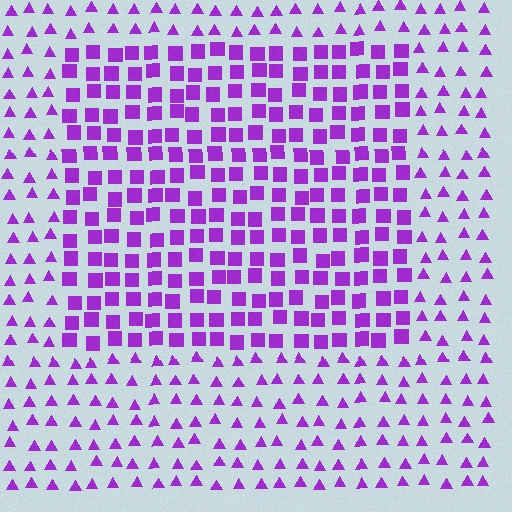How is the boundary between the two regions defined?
The boundary is defined by a change in element shape: squares inside vs. triangles outside. All elements share the same color and spacing.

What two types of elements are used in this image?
The image uses squares inside the rectangle region and triangles outside it.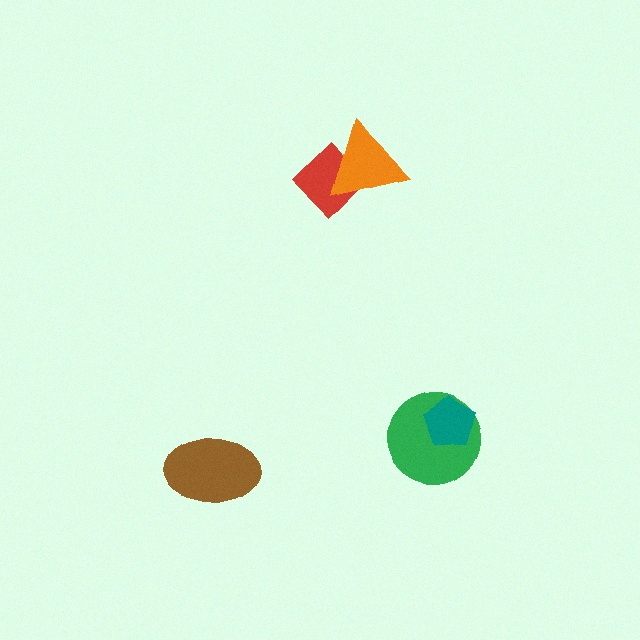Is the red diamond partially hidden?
Yes, it is partially covered by another shape.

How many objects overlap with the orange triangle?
1 object overlaps with the orange triangle.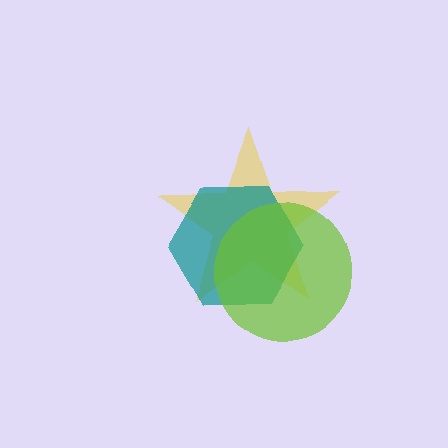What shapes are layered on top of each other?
The layered shapes are: a yellow star, a teal hexagon, a lime circle.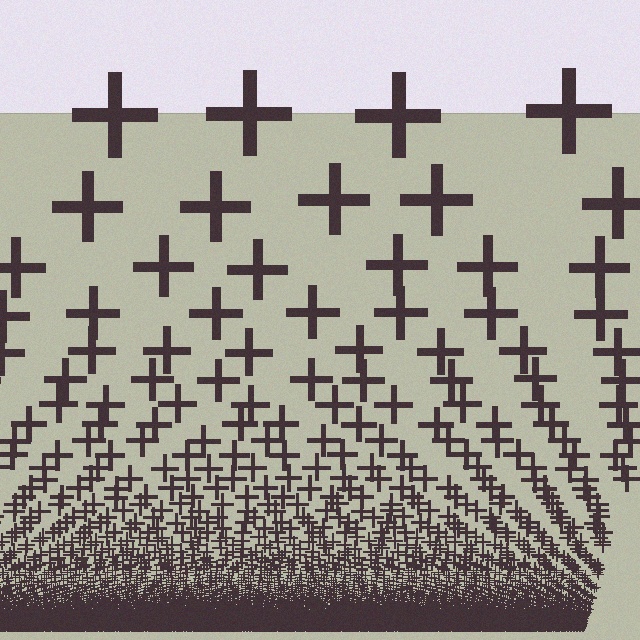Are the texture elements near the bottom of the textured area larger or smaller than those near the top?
Smaller. The gradient is inverted — elements near the bottom are smaller and denser.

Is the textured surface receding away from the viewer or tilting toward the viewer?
The surface appears to tilt toward the viewer. Texture elements get larger and sparser toward the top.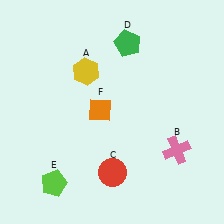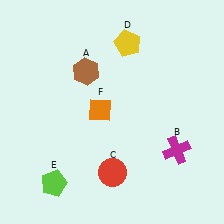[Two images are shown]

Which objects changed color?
A changed from yellow to brown. B changed from pink to magenta. D changed from green to yellow.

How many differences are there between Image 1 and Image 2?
There are 3 differences between the two images.